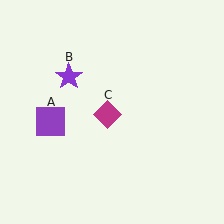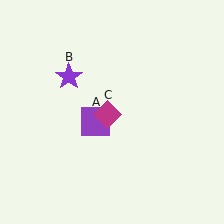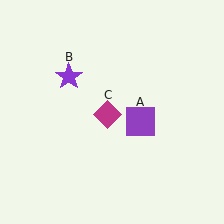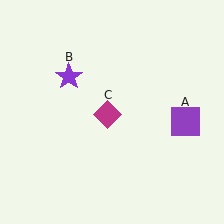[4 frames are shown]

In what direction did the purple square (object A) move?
The purple square (object A) moved right.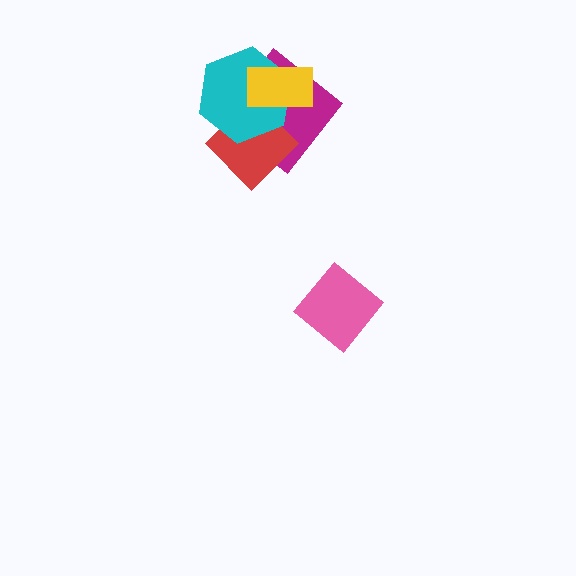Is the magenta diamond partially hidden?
Yes, it is partially covered by another shape.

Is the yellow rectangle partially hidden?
No, no other shape covers it.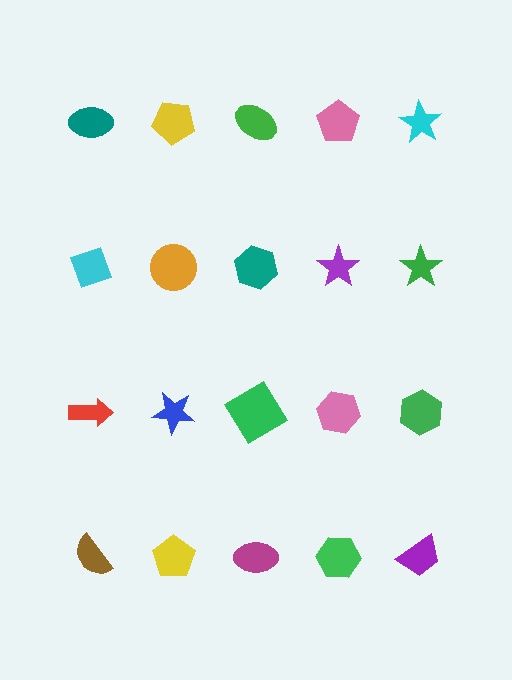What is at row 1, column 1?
A teal ellipse.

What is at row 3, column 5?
A green hexagon.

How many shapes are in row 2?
5 shapes.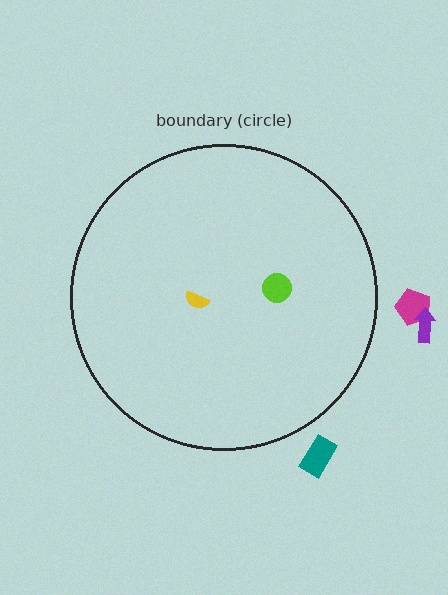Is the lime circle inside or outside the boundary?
Inside.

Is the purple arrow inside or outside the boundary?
Outside.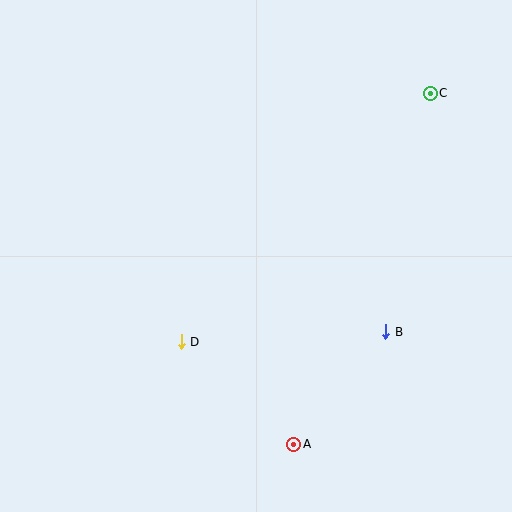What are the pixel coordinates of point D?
Point D is at (181, 342).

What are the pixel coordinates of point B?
Point B is at (386, 332).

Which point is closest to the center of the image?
Point D at (181, 342) is closest to the center.